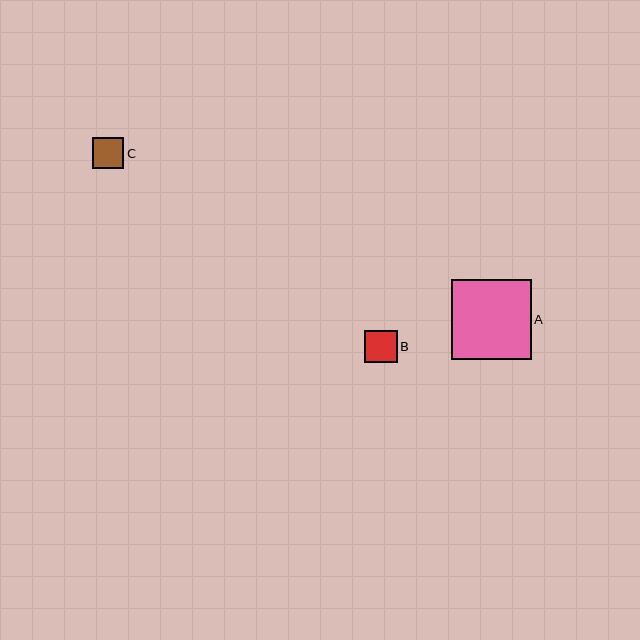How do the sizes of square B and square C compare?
Square B and square C are approximately the same size.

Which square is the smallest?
Square C is the smallest with a size of approximately 31 pixels.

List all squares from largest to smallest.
From largest to smallest: A, B, C.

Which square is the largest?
Square A is the largest with a size of approximately 80 pixels.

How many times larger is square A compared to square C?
Square A is approximately 2.6 times the size of square C.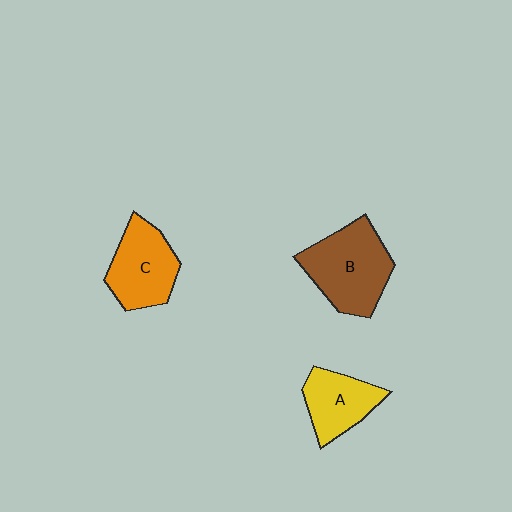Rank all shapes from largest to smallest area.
From largest to smallest: B (brown), C (orange), A (yellow).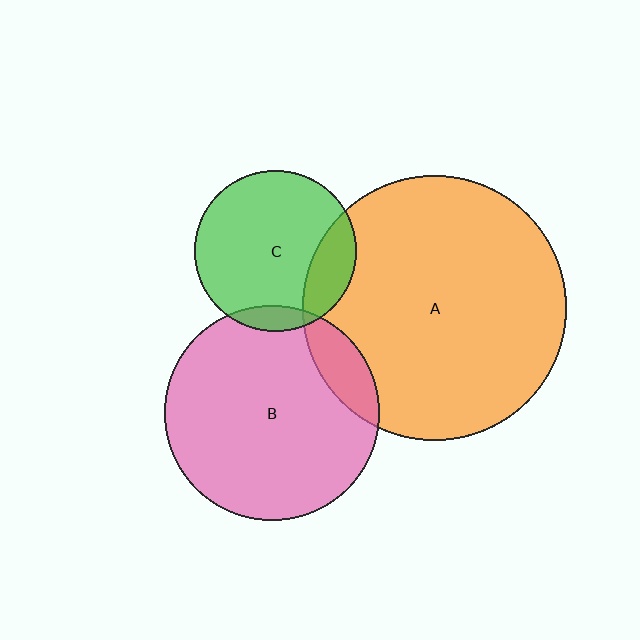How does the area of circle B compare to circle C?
Approximately 1.8 times.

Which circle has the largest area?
Circle A (orange).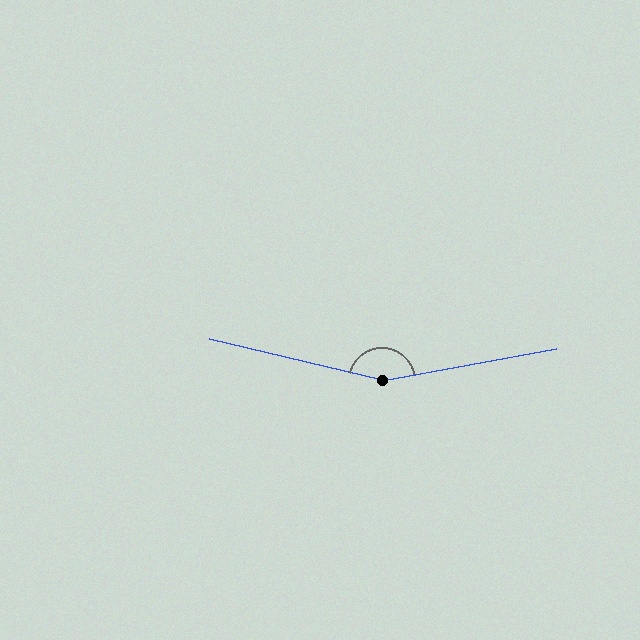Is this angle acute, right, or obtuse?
It is obtuse.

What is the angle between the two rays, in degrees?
Approximately 156 degrees.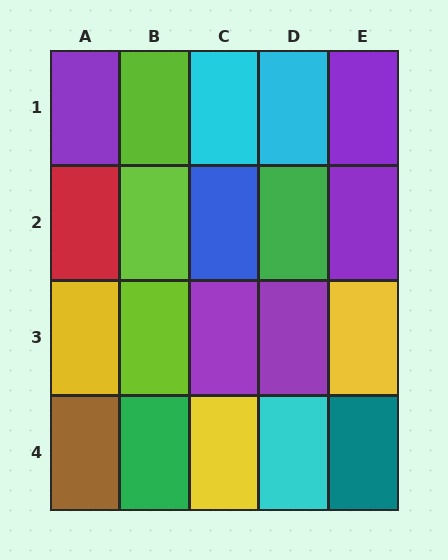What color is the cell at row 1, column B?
Lime.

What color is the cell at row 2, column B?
Lime.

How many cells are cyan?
3 cells are cyan.